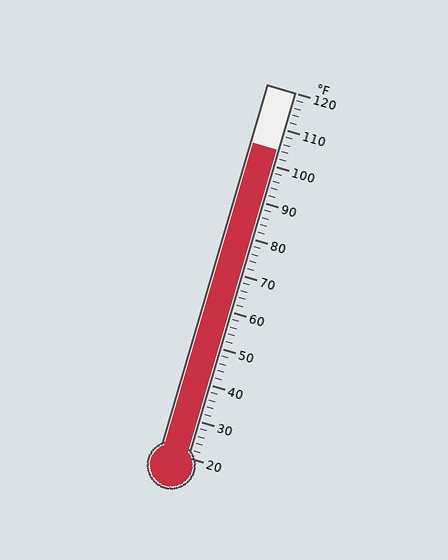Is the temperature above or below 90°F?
The temperature is above 90°F.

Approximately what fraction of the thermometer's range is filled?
The thermometer is filled to approximately 85% of its range.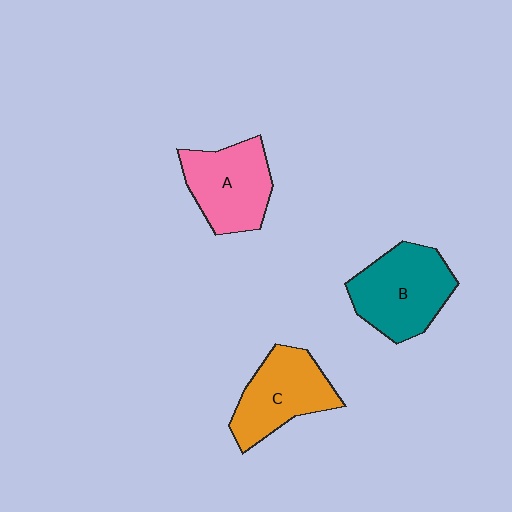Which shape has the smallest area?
Shape A (pink).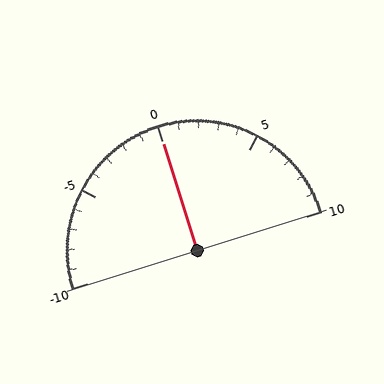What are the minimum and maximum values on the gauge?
The gauge ranges from -10 to 10.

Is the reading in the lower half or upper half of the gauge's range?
The reading is in the upper half of the range (-10 to 10).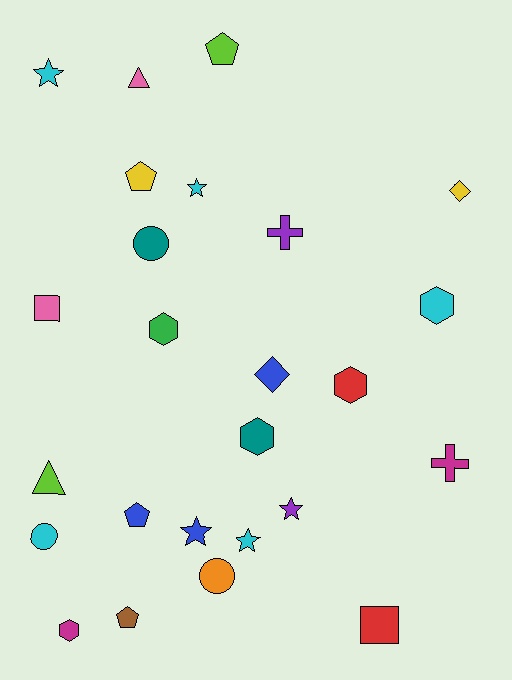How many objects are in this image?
There are 25 objects.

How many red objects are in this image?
There are 2 red objects.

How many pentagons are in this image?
There are 4 pentagons.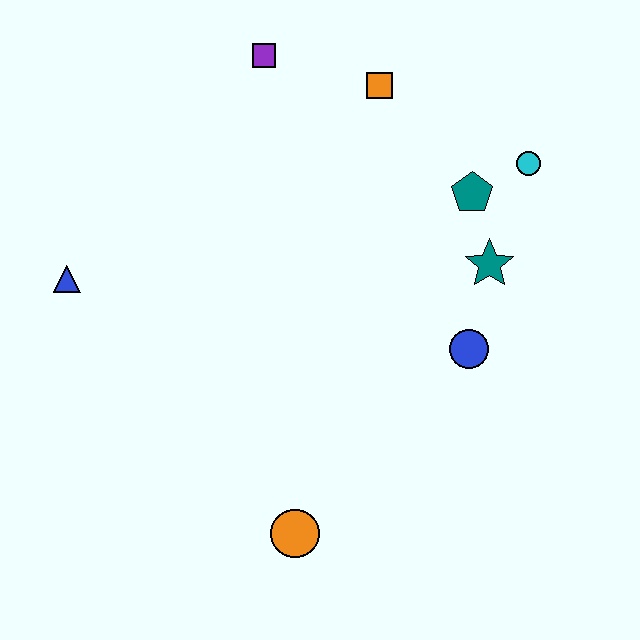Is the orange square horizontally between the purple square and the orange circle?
No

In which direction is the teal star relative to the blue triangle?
The teal star is to the right of the blue triangle.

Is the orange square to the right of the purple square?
Yes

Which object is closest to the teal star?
The teal pentagon is closest to the teal star.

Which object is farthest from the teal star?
The blue triangle is farthest from the teal star.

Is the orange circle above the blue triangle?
No